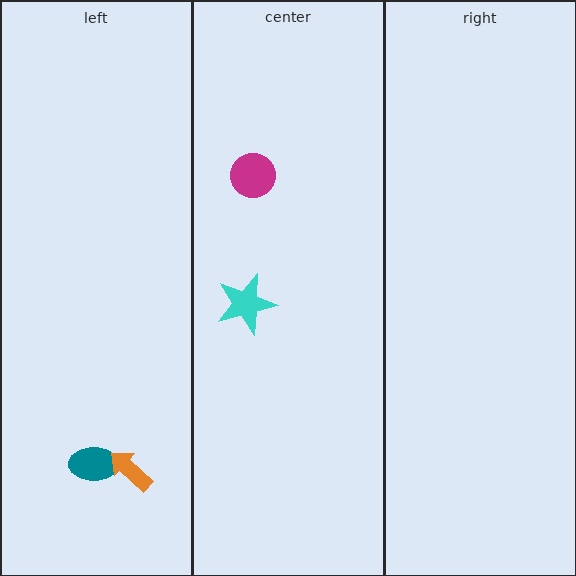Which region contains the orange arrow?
The left region.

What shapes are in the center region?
The cyan star, the magenta circle.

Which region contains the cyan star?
The center region.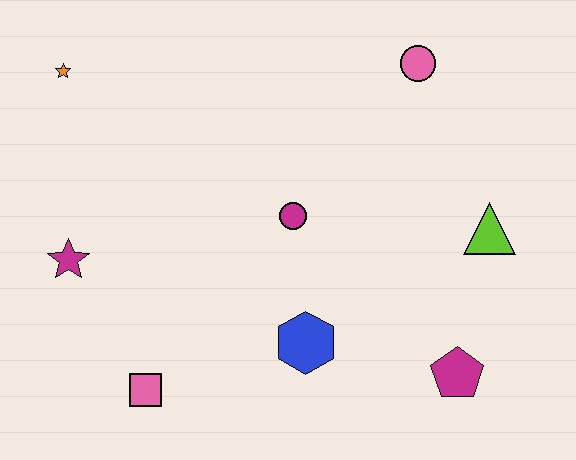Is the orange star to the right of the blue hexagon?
No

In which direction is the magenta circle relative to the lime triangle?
The magenta circle is to the left of the lime triangle.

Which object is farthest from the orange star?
The magenta pentagon is farthest from the orange star.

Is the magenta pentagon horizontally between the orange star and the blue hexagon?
No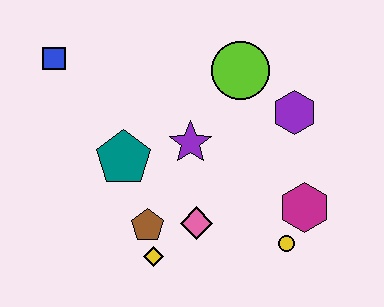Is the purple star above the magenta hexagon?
Yes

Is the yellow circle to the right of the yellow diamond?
Yes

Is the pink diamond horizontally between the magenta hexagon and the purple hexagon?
No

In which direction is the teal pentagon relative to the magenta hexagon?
The teal pentagon is to the left of the magenta hexagon.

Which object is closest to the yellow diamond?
The brown pentagon is closest to the yellow diamond.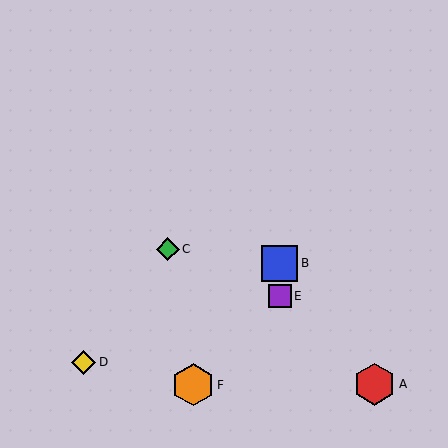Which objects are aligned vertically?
Objects B, E are aligned vertically.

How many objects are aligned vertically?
2 objects (B, E) are aligned vertically.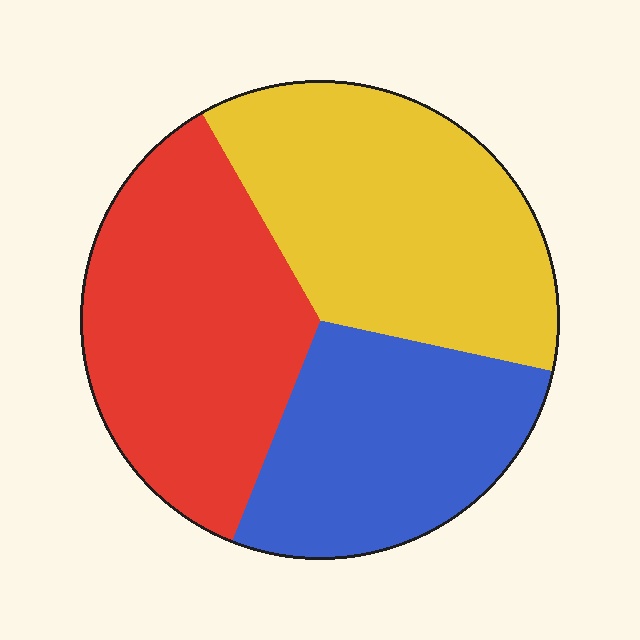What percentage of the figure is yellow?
Yellow takes up about three eighths (3/8) of the figure.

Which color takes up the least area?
Blue, at roughly 30%.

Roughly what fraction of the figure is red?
Red covers 36% of the figure.